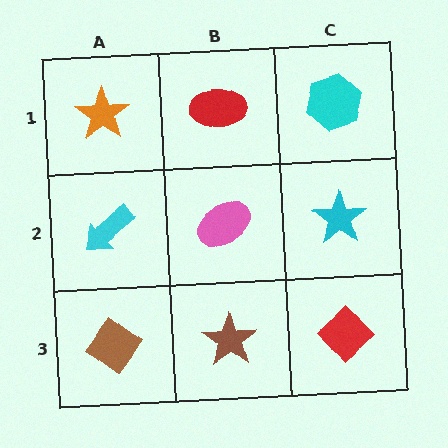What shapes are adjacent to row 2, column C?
A cyan hexagon (row 1, column C), a red diamond (row 3, column C), a pink ellipse (row 2, column B).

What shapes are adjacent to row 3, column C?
A cyan star (row 2, column C), a brown star (row 3, column B).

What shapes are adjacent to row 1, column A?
A cyan arrow (row 2, column A), a red ellipse (row 1, column B).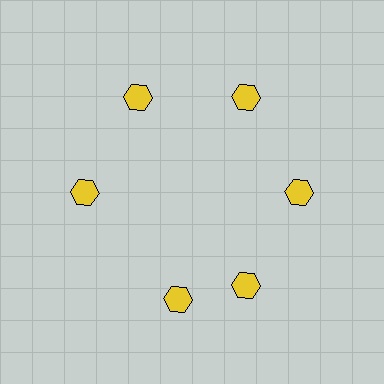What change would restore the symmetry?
The symmetry would be restored by rotating it back into even spacing with its neighbors so that all 6 hexagons sit at equal angles and equal distance from the center.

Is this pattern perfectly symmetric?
No. The 6 yellow hexagons are arranged in a ring, but one element near the 7 o'clock position is rotated out of alignment along the ring, breaking the 6-fold rotational symmetry.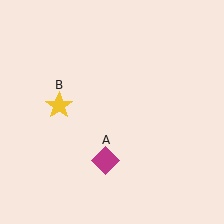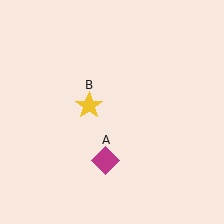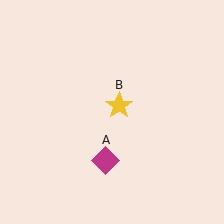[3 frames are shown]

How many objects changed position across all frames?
1 object changed position: yellow star (object B).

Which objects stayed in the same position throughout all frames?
Magenta diamond (object A) remained stationary.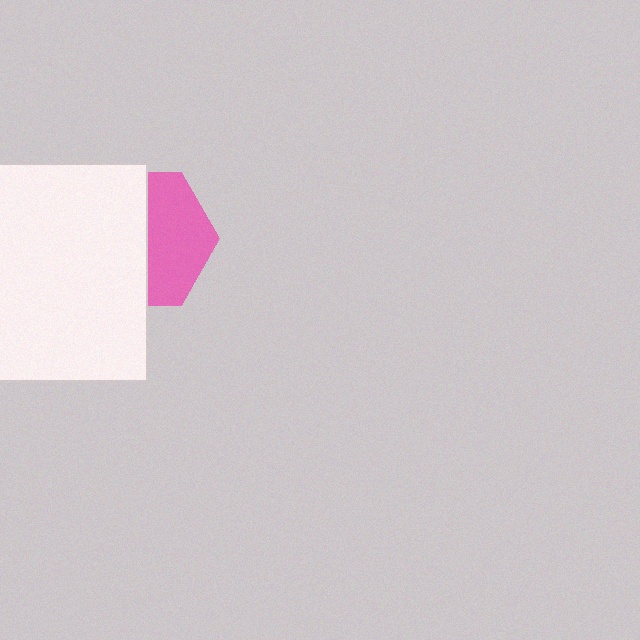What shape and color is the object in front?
The object in front is a white rectangle.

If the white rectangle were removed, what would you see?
You would see the complete pink hexagon.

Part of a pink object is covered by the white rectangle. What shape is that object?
It is a hexagon.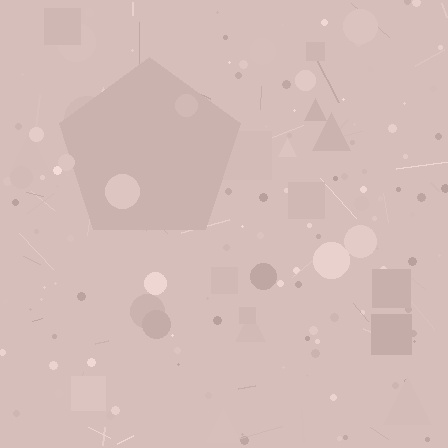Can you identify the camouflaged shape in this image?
The camouflaged shape is a pentagon.